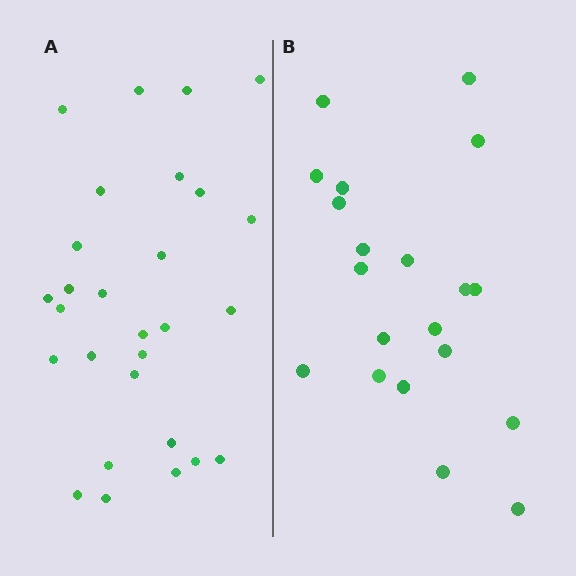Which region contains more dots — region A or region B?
Region A (the left region) has more dots.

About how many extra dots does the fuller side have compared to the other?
Region A has roughly 8 or so more dots than region B.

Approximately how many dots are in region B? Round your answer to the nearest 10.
About 20 dots.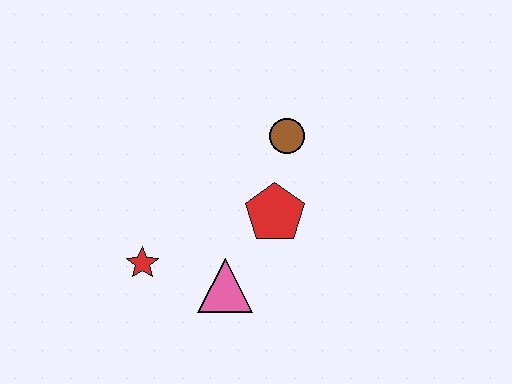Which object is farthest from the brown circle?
The red star is farthest from the brown circle.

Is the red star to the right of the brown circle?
No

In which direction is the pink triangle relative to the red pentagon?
The pink triangle is below the red pentagon.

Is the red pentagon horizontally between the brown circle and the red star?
Yes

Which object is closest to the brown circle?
The red pentagon is closest to the brown circle.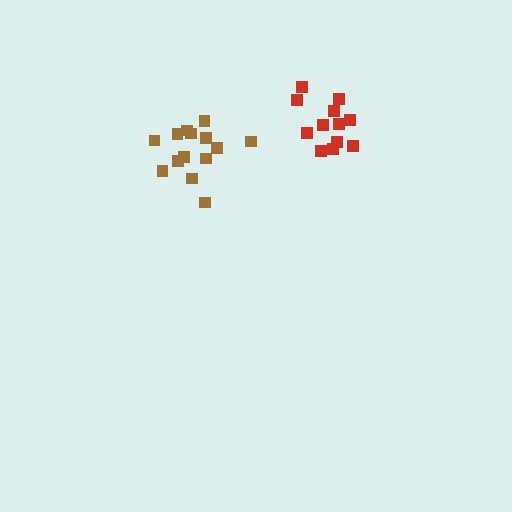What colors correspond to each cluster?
The clusters are colored: brown, red.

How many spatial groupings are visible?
There are 2 spatial groupings.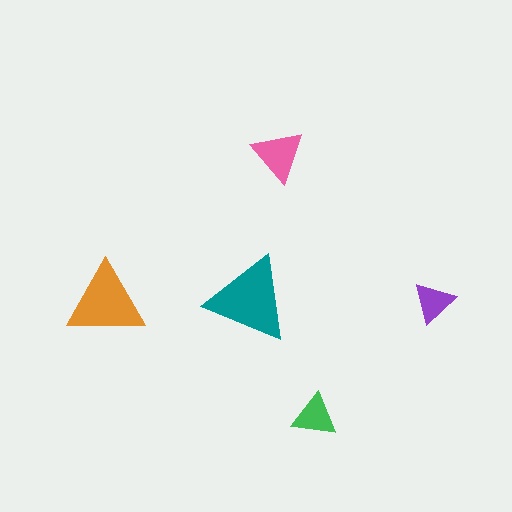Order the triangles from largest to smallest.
the teal one, the orange one, the pink one, the green one, the purple one.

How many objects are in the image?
There are 5 objects in the image.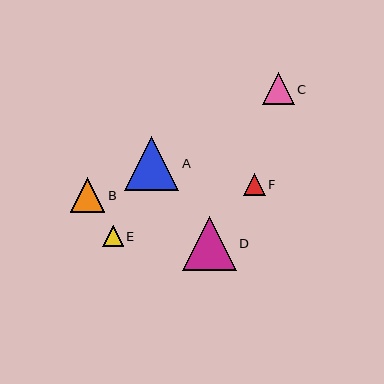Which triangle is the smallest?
Triangle E is the smallest with a size of approximately 20 pixels.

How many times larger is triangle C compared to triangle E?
Triangle C is approximately 1.6 times the size of triangle E.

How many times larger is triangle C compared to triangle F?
Triangle C is approximately 1.4 times the size of triangle F.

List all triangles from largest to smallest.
From largest to smallest: A, D, B, C, F, E.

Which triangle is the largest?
Triangle A is the largest with a size of approximately 54 pixels.